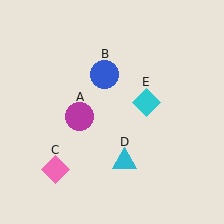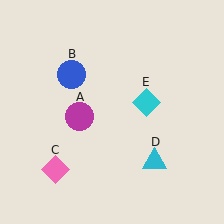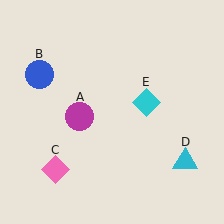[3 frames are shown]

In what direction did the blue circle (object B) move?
The blue circle (object B) moved left.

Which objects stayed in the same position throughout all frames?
Magenta circle (object A) and pink diamond (object C) and cyan diamond (object E) remained stationary.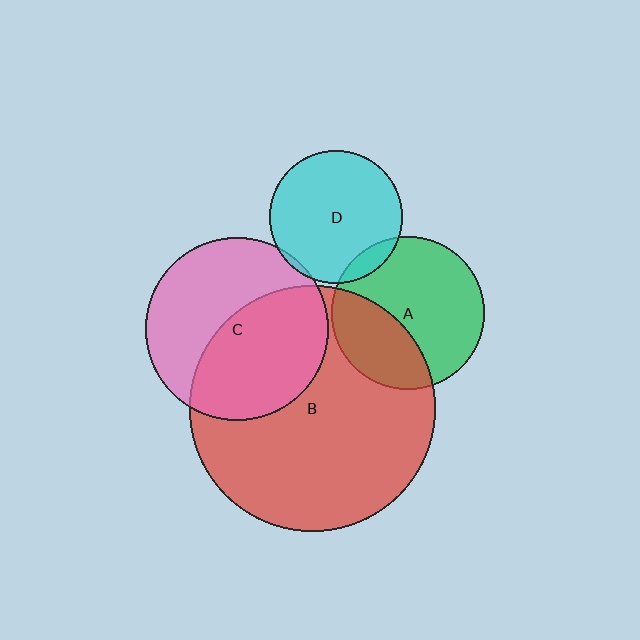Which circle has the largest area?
Circle B (red).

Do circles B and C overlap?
Yes.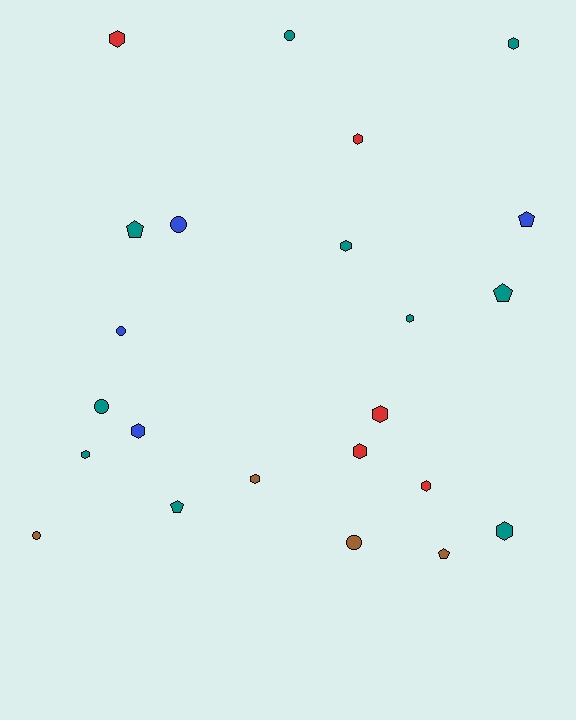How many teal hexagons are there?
There are 5 teal hexagons.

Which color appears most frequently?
Teal, with 10 objects.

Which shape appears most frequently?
Hexagon, with 12 objects.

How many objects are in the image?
There are 23 objects.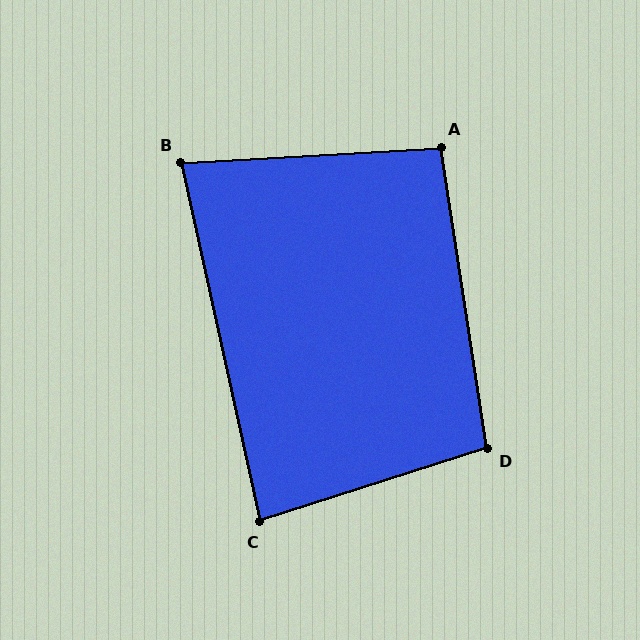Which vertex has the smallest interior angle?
B, at approximately 81 degrees.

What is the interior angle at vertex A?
Approximately 95 degrees (obtuse).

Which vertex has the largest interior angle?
D, at approximately 99 degrees.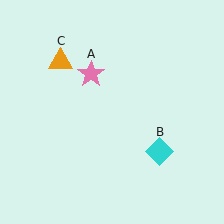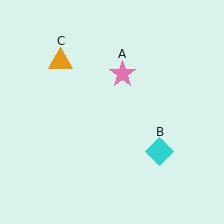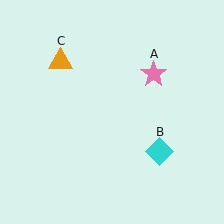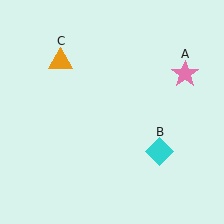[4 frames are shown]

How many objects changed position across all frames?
1 object changed position: pink star (object A).